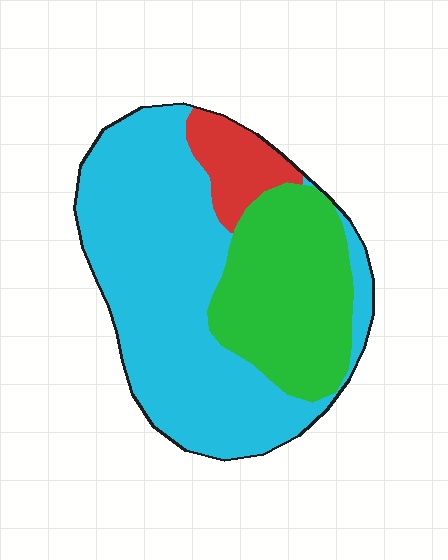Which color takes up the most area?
Cyan, at roughly 60%.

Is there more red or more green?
Green.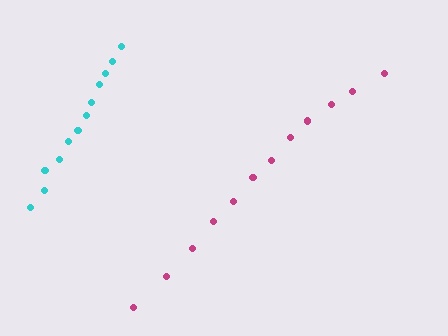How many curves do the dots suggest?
There are 2 distinct paths.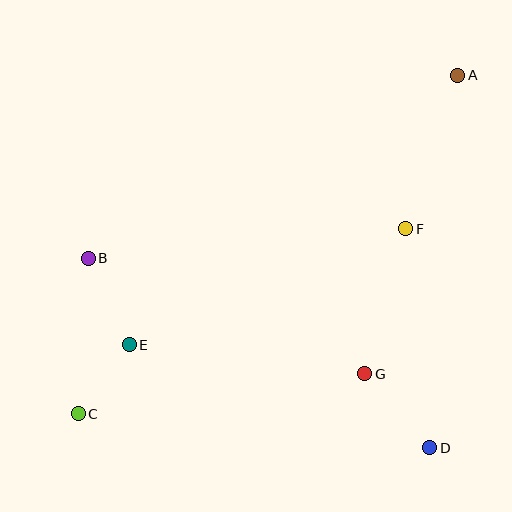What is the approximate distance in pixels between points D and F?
The distance between D and F is approximately 221 pixels.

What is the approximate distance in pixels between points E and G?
The distance between E and G is approximately 237 pixels.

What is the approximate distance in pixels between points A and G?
The distance between A and G is approximately 312 pixels.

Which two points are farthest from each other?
Points A and C are farthest from each other.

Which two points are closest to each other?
Points C and E are closest to each other.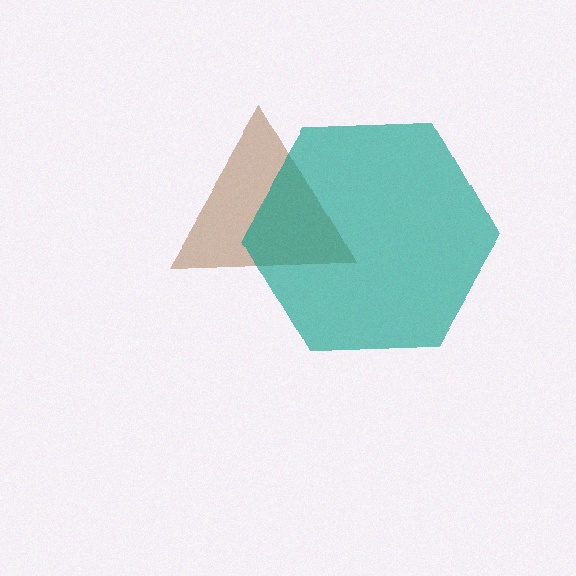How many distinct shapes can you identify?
There are 2 distinct shapes: a brown triangle, a teal hexagon.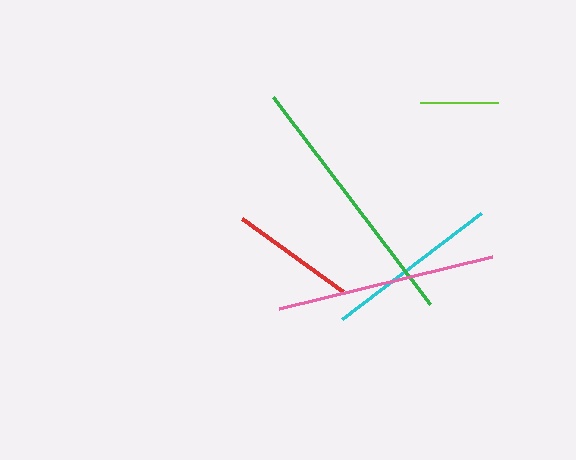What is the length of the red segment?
The red segment is approximately 124 pixels long.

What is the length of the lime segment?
The lime segment is approximately 77 pixels long.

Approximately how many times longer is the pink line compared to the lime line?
The pink line is approximately 2.8 times the length of the lime line.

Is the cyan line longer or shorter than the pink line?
The pink line is longer than the cyan line.